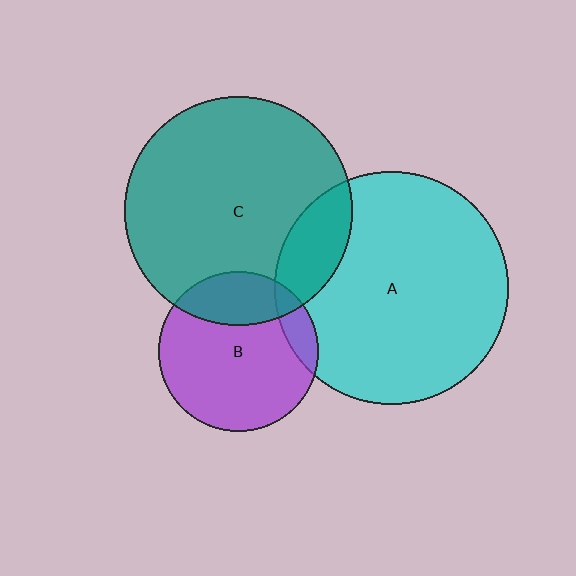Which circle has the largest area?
Circle A (cyan).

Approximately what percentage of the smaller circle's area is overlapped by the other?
Approximately 15%.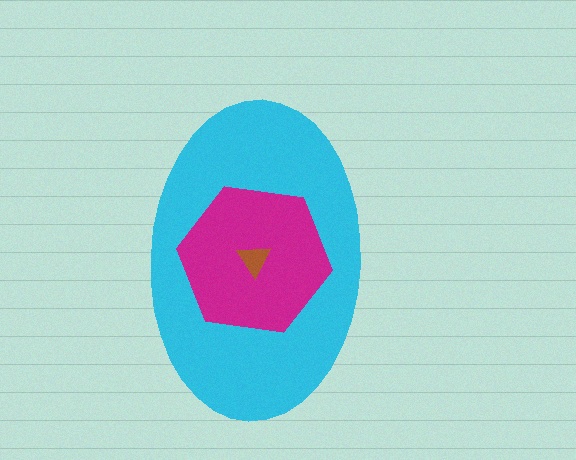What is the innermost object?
The brown triangle.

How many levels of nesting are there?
3.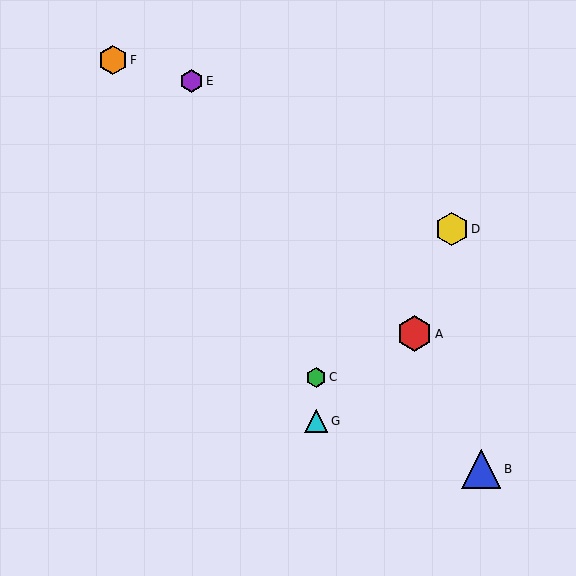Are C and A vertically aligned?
No, C is at x≈316 and A is at x≈414.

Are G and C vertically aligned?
Yes, both are at x≈316.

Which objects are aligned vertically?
Objects C, G are aligned vertically.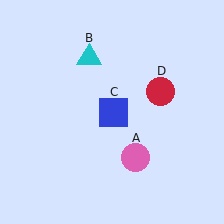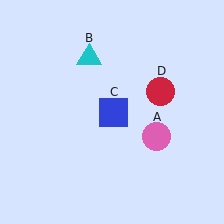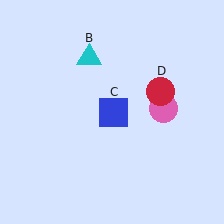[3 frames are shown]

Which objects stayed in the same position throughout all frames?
Cyan triangle (object B) and blue square (object C) and red circle (object D) remained stationary.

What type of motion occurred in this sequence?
The pink circle (object A) rotated counterclockwise around the center of the scene.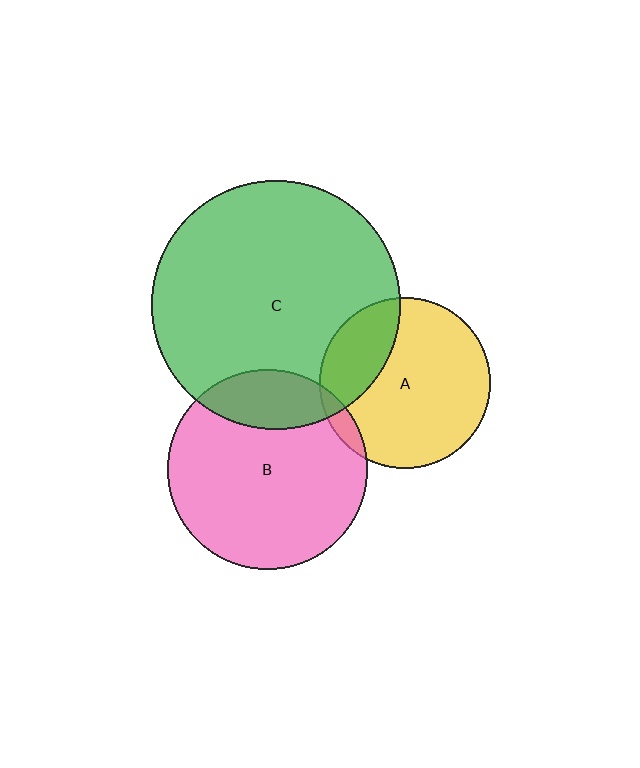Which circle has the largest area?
Circle C (green).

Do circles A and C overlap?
Yes.